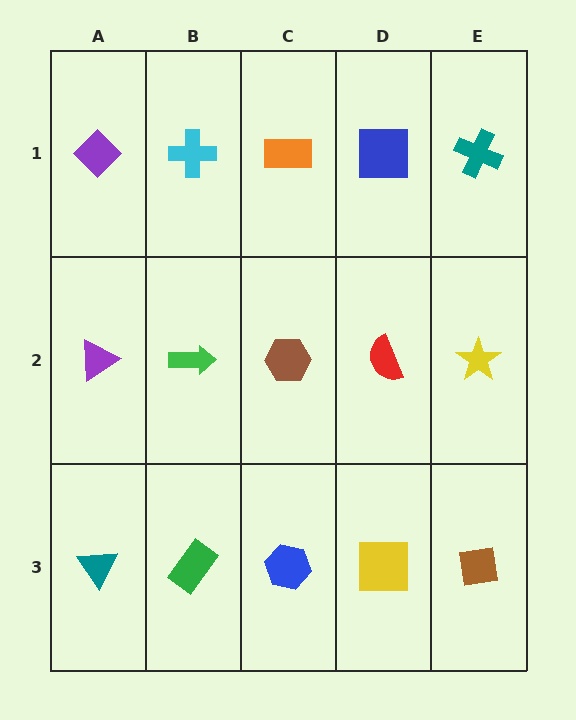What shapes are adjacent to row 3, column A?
A purple triangle (row 2, column A), a green rectangle (row 3, column B).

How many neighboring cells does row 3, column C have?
3.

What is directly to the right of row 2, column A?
A green arrow.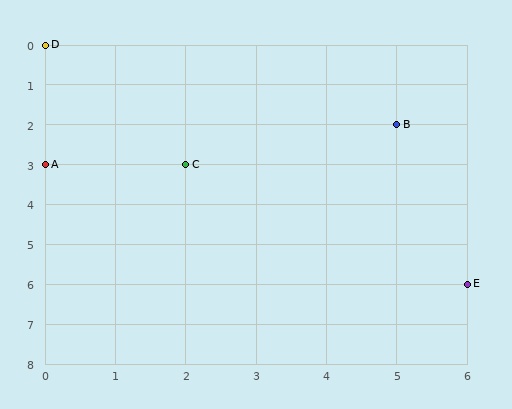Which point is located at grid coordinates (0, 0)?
Point D is at (0, 0).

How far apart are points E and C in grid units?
Points E and C are 4 columns and 3 rows apart (about 5.0 grid units diagonally).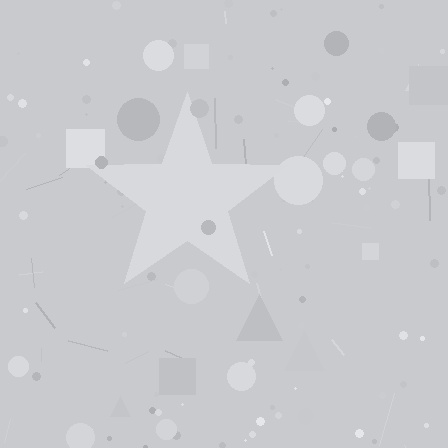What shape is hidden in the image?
A star is hidden in the image.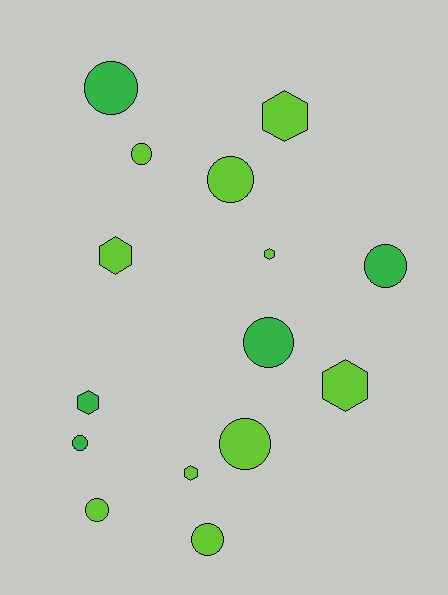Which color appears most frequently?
Lime, with 10 objects.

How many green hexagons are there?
There is 1 green hexagon.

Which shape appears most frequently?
Circle, with 9 objects.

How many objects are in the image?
There are 15 objects.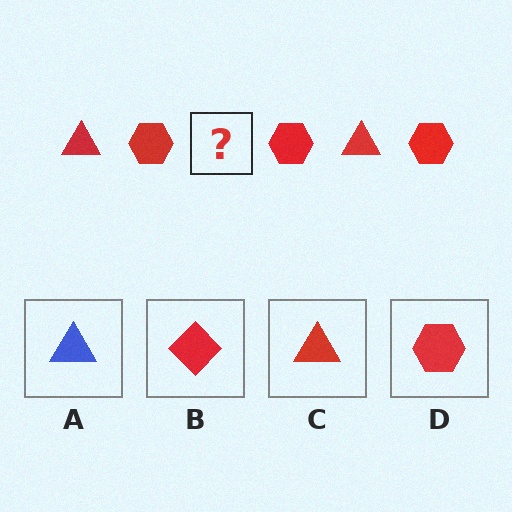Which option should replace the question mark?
Option C.